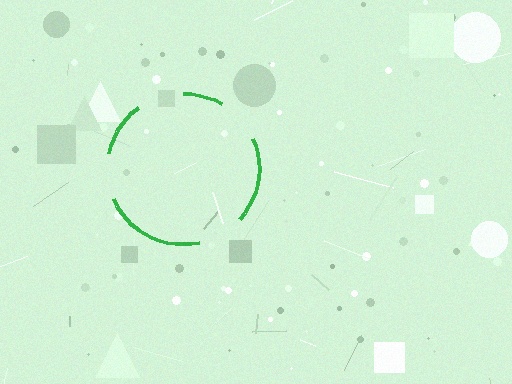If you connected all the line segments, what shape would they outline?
They would outline a circle.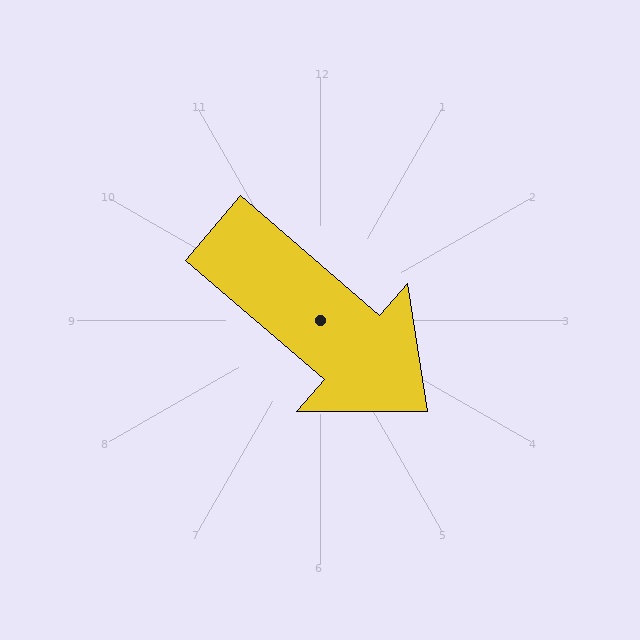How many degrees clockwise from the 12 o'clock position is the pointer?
Approximately 131 degrees.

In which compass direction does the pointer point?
Southeast.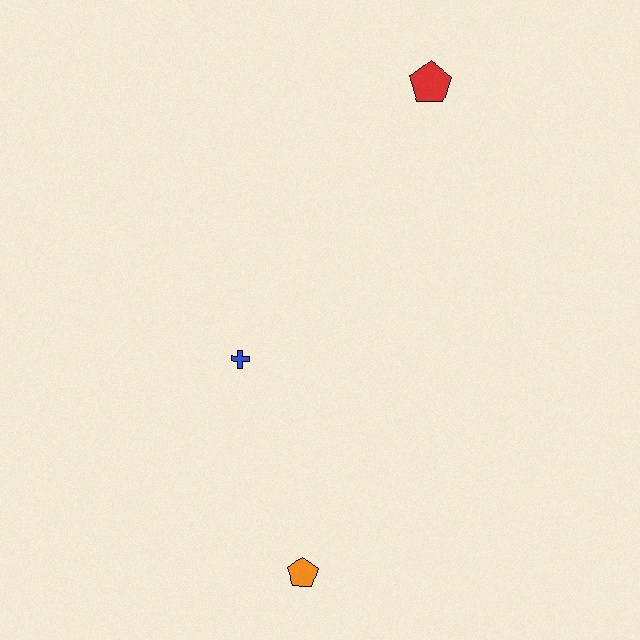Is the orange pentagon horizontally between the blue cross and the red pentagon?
Yes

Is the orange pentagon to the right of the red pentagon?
No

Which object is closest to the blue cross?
The orange pentagon is closest to the blue cross.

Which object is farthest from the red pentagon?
The orange pentagon is farthest from the red pentagon.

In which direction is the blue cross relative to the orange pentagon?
The blue cross is above the orange pentagon.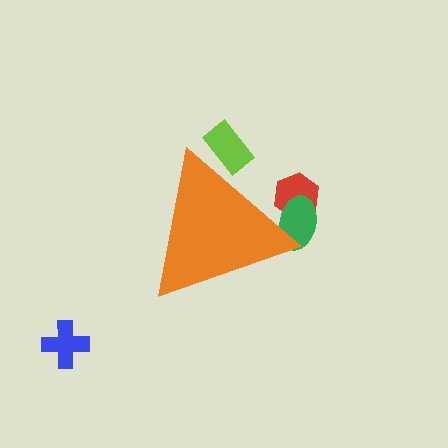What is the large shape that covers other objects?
An orange triangle.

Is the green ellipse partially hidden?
Yes, the green ellipse is partially hidden behind the orange triangle.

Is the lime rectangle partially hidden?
Yes, the lime rectangle is partially hidden behind the orange triangle.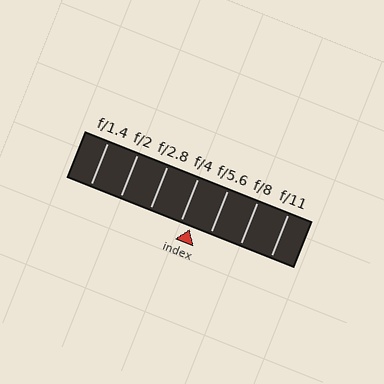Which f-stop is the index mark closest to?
The index mark is closest to f/4.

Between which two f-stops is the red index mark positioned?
The index mark is between f/4 and f/5.6.